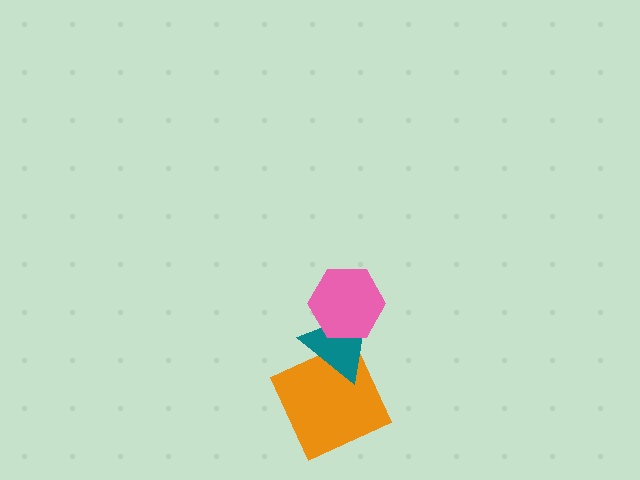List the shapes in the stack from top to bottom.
From top to bottom: the pink hexagon, the teal triangle, the orange square.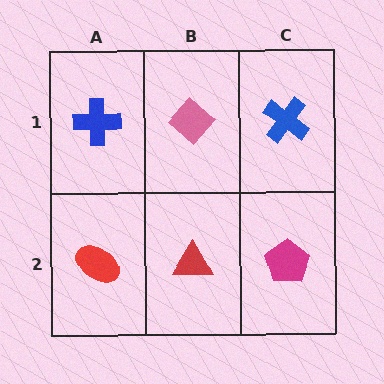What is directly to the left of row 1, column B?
A blue cross.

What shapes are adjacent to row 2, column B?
A pink diamond (row 1, column B), a red ellipse (row 2, column A), a magenta pentagon (row 2, column C).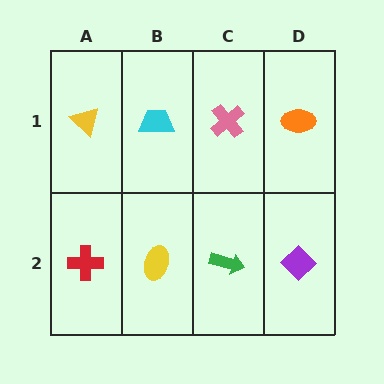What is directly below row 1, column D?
A purple diamond.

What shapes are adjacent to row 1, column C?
A green arrow (row 2, column C), a cyan trapezoid (row 1, column B), an orange ellipse (row 1, column D).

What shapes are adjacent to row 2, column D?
An orange ellipse (row 1, column D), a green arrow (row 2, column C).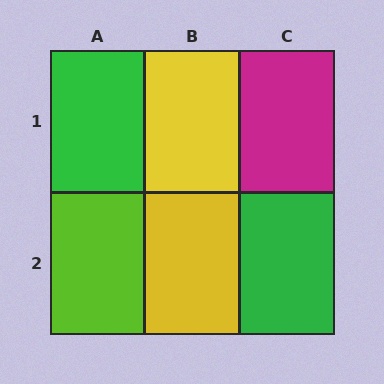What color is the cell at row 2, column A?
Lime.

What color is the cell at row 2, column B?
Yellow.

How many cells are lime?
1 cell is lime.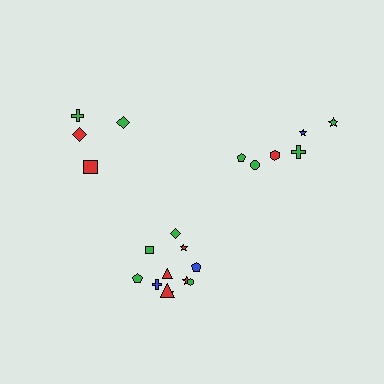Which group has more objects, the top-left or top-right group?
The top-right group.